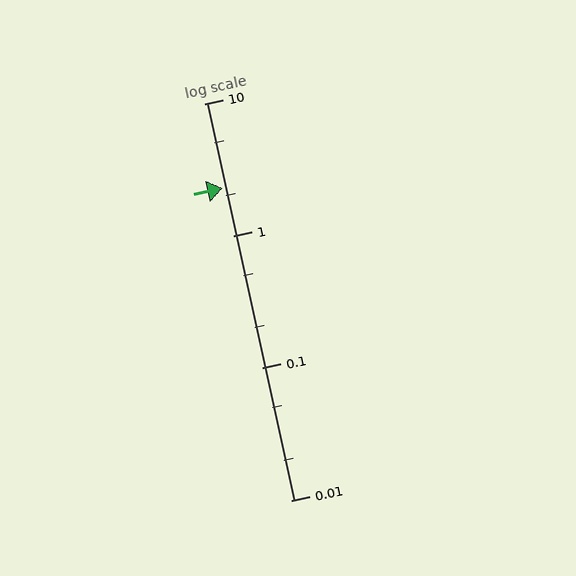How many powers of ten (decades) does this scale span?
The scale spans 3 decades, from 0.01 to 10.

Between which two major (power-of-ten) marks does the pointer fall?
The pointer is between 1 and 10.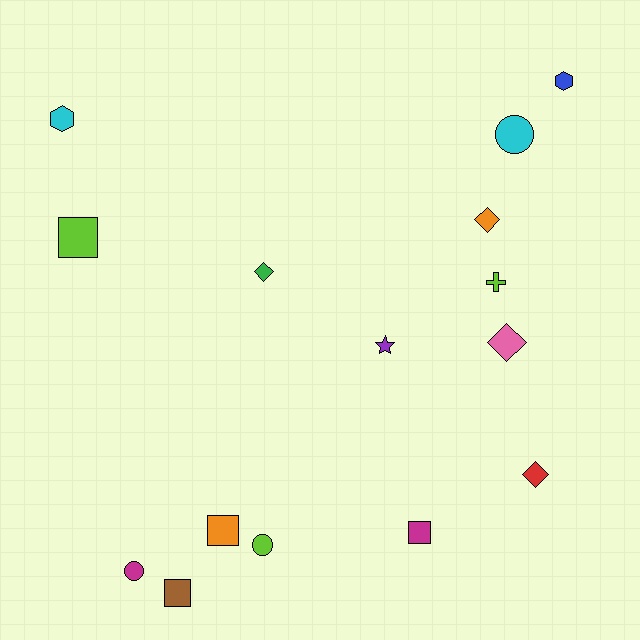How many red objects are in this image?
There is 1 red object.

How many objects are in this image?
There are 15 objects.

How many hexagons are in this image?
There are 2 hexagons.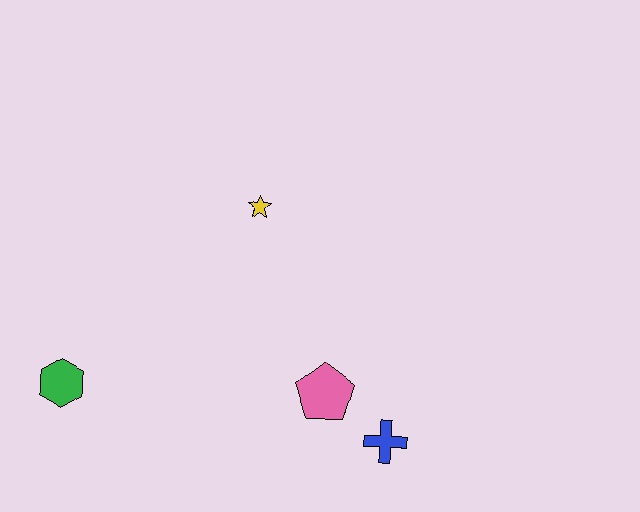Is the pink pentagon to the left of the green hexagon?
No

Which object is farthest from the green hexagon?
The blue cross is farthest from the green hexagon.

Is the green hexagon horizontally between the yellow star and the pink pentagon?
No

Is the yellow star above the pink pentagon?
Yes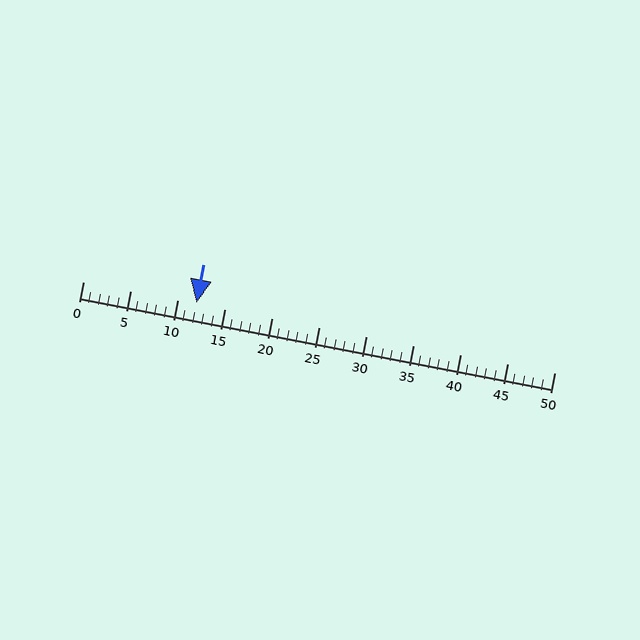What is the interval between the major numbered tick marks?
The major tick marks are spaced 5 units apart.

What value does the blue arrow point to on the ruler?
The blue arrow points to approximately 12.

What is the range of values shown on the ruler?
The ruler shows values from 0 to 50.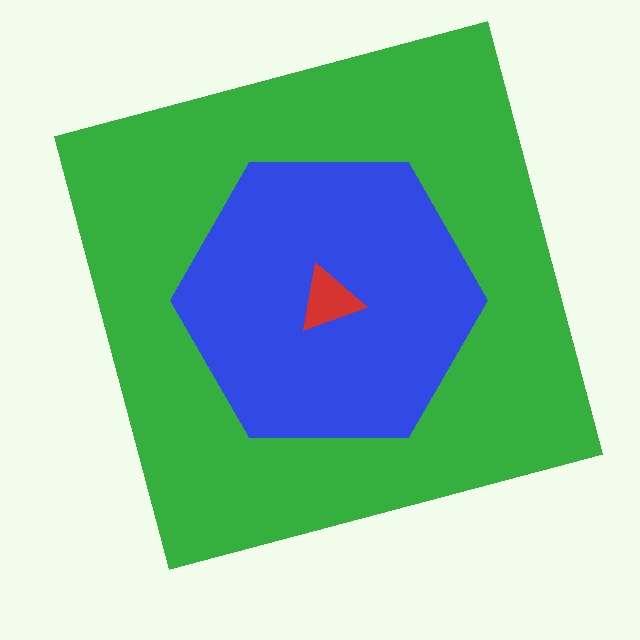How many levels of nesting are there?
3.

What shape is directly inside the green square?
The blue hexagon.